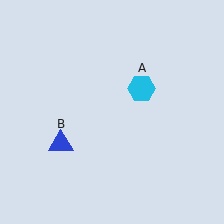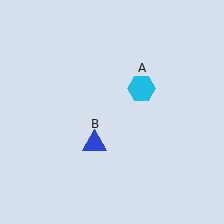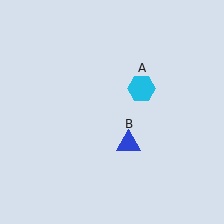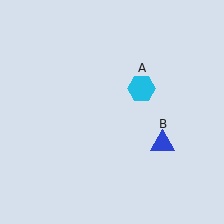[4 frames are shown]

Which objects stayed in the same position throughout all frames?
Cyan hexagon (object A) remained stationary.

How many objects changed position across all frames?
1 object changed position: blue triangle (object B).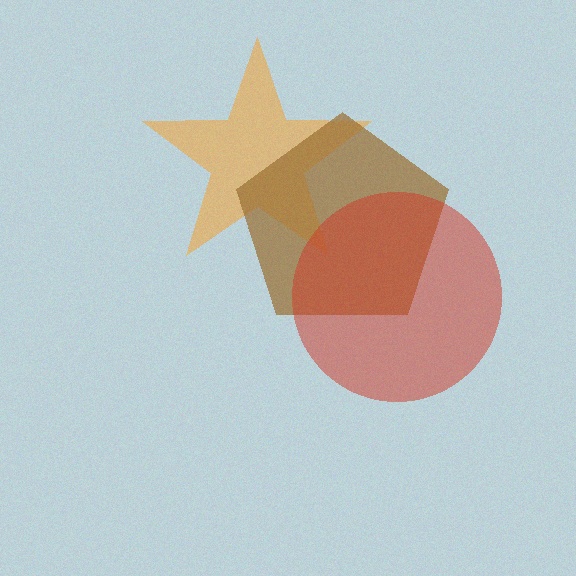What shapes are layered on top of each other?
The layered shapes are: an orange star, a brown pentagon, a red circle.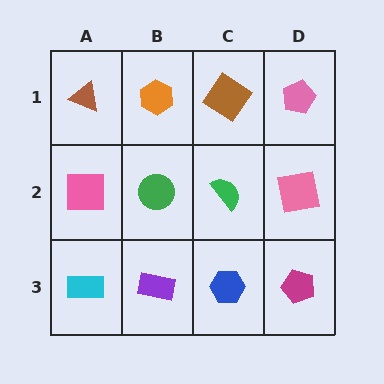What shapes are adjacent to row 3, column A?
A pink square (row 2, column A), a purple rectangle (row 3, column B).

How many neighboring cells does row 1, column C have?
3.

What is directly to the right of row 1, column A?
An orange hexagon.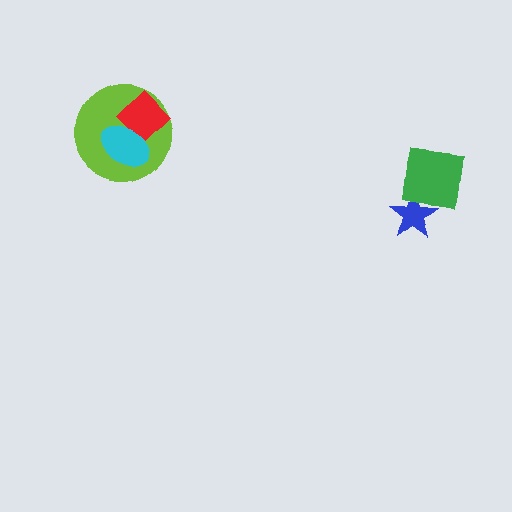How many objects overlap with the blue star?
1 object overlaps with the blue star.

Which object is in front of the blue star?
The green square is in front of the blue star.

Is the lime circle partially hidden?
Yes, it is partially covered by another shape.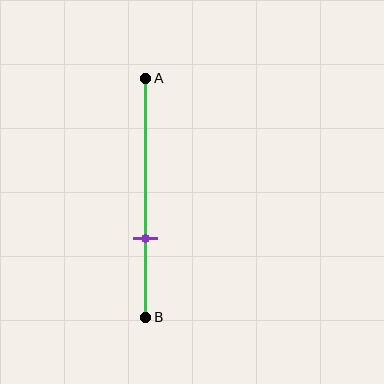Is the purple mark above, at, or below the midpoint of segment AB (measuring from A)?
The purple mark is below the midpoint of segment AB.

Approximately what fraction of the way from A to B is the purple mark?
The purple mark is approximately 65% of the way from A to B.